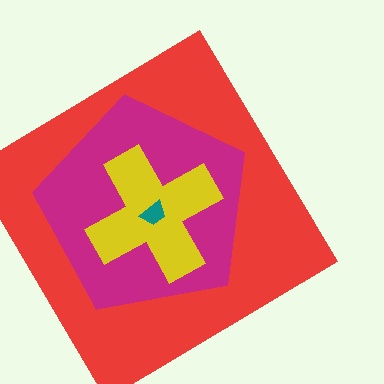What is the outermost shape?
The red diamond.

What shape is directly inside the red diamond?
The magenta pentagon.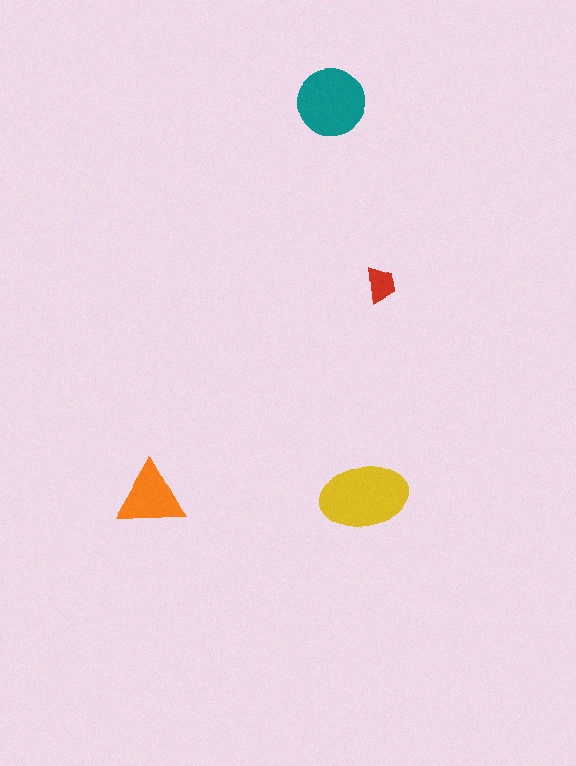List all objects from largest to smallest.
The yellow ellipse, the teal circle, the orange triangle, the red trapezoid.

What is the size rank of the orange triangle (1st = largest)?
3rd.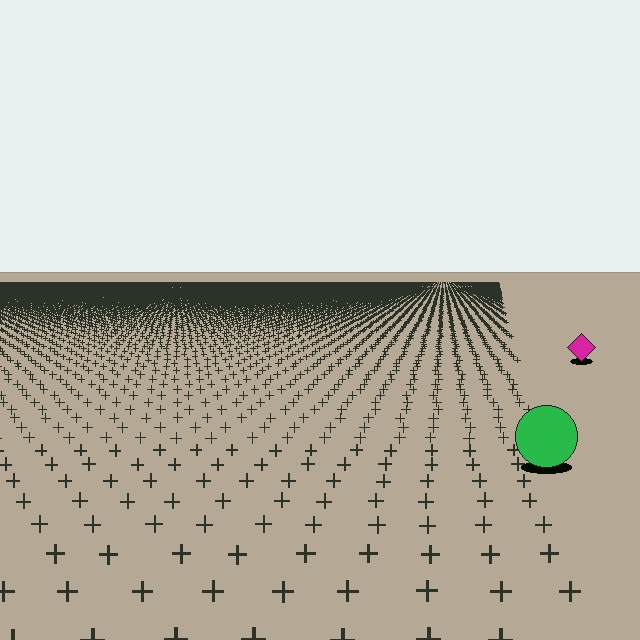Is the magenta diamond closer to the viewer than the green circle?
No. The green circle is closer — you can tell from the texture gradient: the ground texture is coarser near it.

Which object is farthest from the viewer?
The magenta diamond is farthest from the viewer. It appears smaller and the ground texture around it is denser.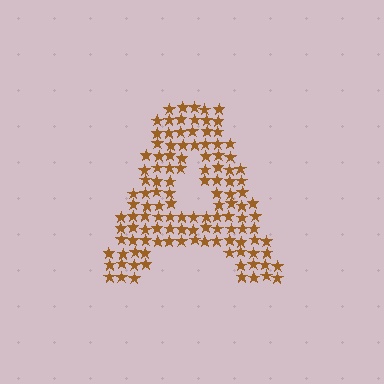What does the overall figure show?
The overall figure shows the letter A.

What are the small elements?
The small elements are stars.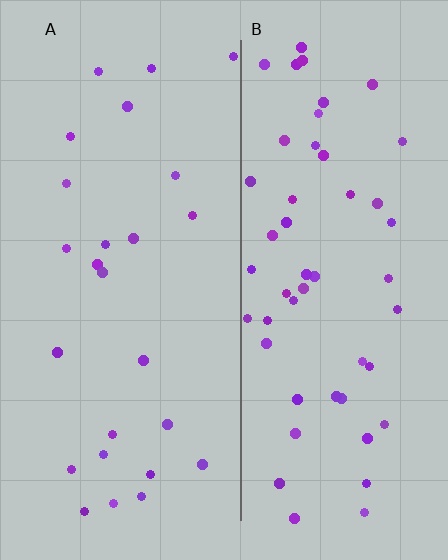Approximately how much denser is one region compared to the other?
Approximately 2.1× — region B over region A.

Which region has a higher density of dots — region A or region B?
B (the right).